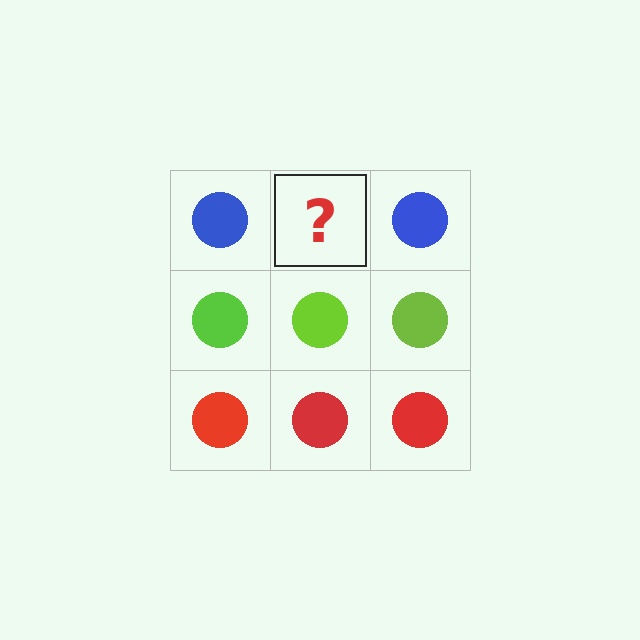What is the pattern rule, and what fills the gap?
The rule is that each row has a consistent color. The gap should be filled with a blue circle.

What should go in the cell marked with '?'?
The missing cell should contain a blue circle.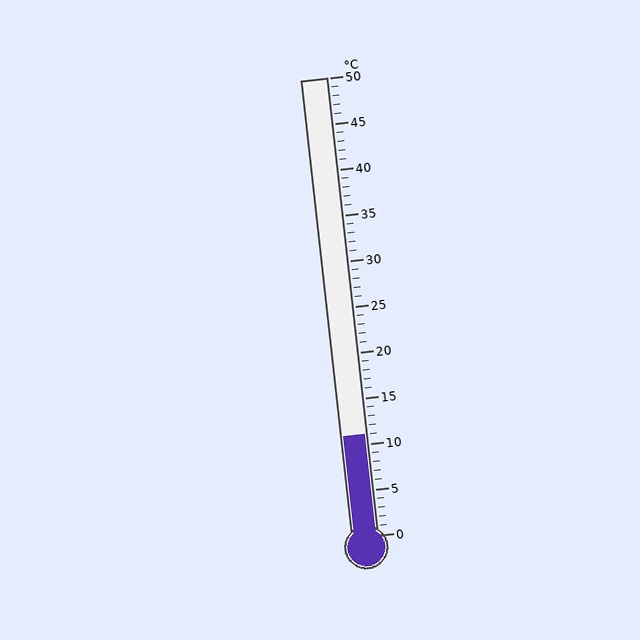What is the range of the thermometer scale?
The thermometer scale ranges from 0°C to 50°C.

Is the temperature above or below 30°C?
The temperature is below 30°C.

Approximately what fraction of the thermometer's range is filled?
The thermometer is filled to approximately 20% of its range.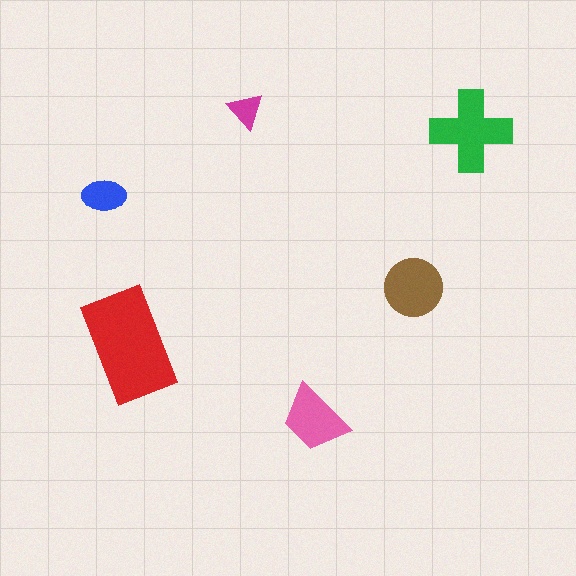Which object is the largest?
The red rectangle.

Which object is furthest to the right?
The green cross is rightmost.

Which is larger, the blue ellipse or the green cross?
The green cross.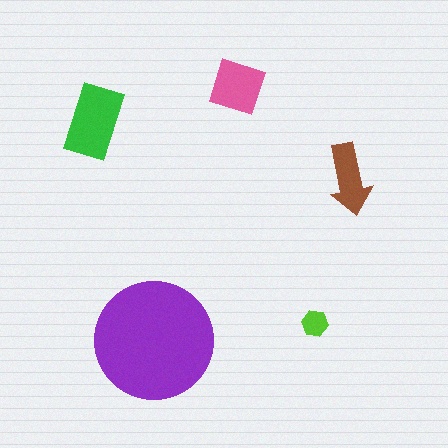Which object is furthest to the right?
The brown arrow is rightmost.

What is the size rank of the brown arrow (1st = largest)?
4th.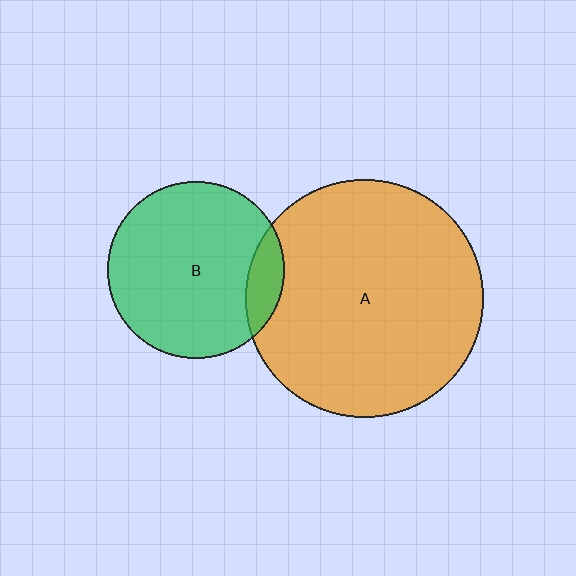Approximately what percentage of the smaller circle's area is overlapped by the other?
Approximately 10%.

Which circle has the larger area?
Circle A (orange).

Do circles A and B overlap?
Yes.